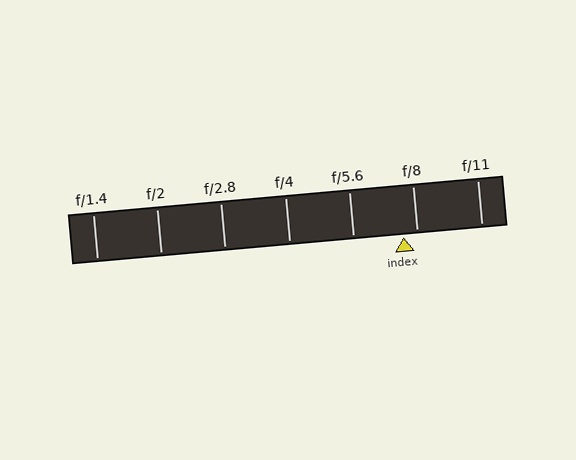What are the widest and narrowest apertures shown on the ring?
The widest aperture shown is f/1.4 and the narrowest is f/11.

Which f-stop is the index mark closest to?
The index mark is closest to f/8.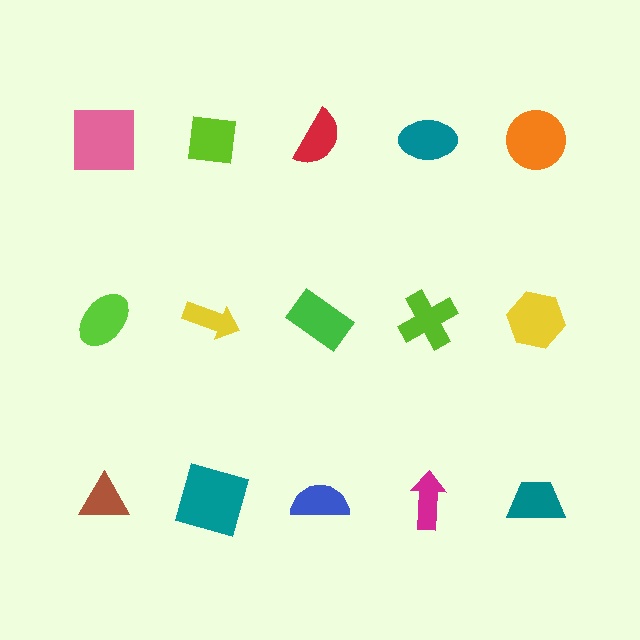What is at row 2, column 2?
A yellow arrow.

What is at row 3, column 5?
A teal trapezoid.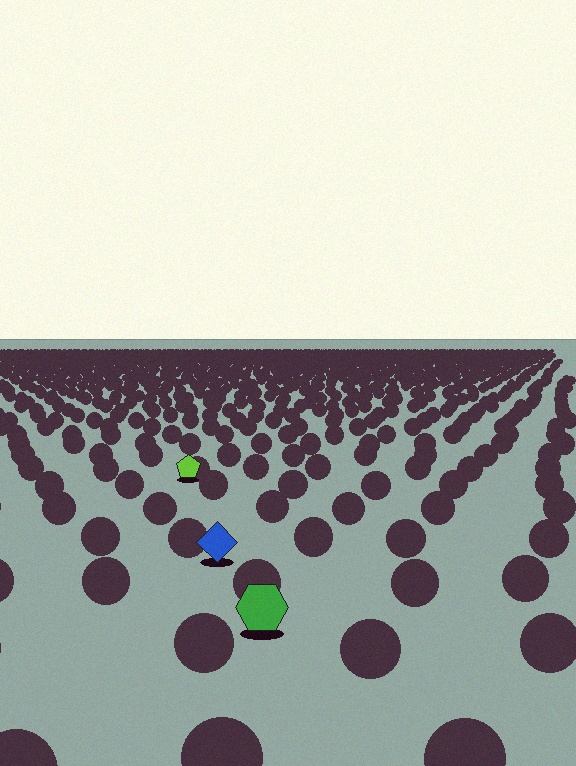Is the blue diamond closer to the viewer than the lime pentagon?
Yes. The blue diamond is closer — you can tell from the texture gradient: the ground texture is coarser near it.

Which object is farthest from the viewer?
The lime pentagon is farthest from the viewer. It appears smaller and the ground texture around it is denser.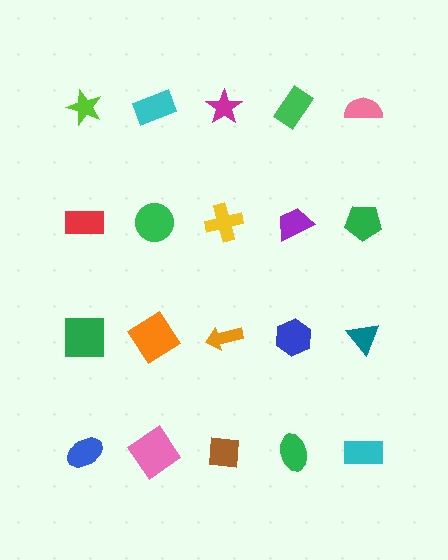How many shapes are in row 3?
5 shapes.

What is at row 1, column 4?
A green rectangle.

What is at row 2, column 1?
A red rectangle.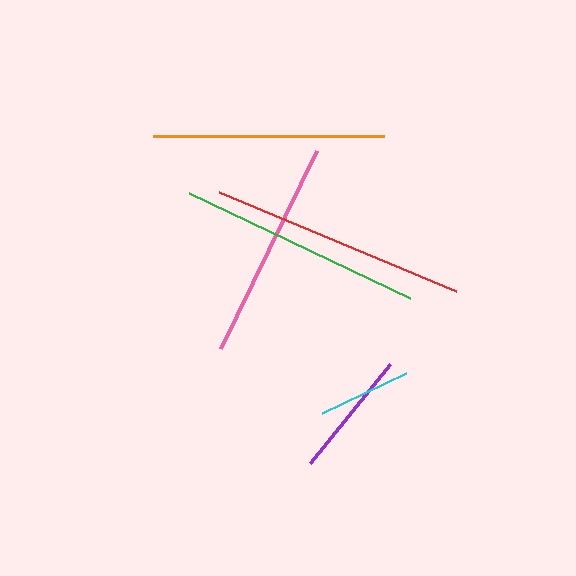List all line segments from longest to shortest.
From longest to shortest: red, green, orange, pink, purple, cyan.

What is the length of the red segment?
The red segment is approximately 256 pixels long.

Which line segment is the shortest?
The cyan line is the shortest at approximately 94 pixels.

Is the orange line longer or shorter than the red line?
The red line is longer than the orange line.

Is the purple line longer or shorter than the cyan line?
The purple line is longer than the cyan line.